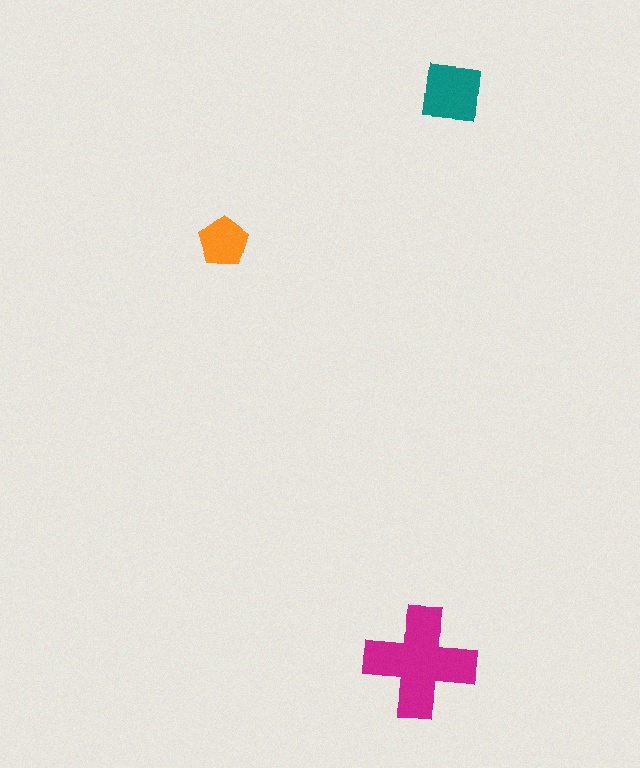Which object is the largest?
The magenta cross.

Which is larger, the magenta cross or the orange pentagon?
The magenta cross.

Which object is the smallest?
The orange pentagon.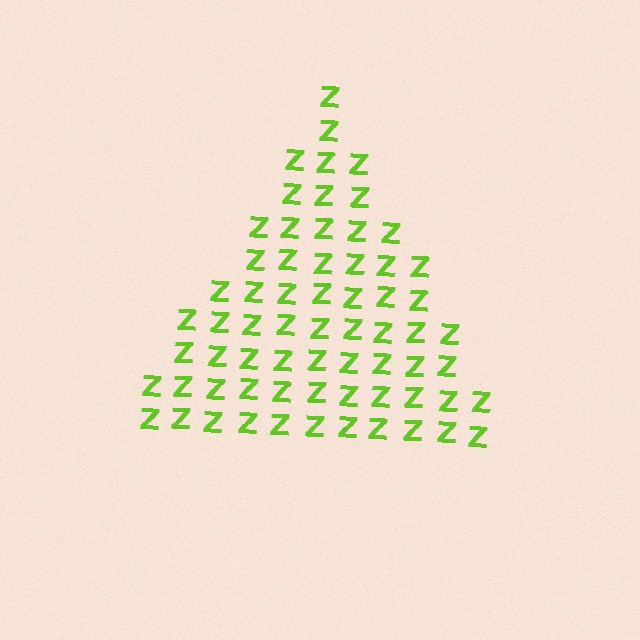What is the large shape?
The large shape is a triangle.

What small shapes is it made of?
It is made of small letter Z's.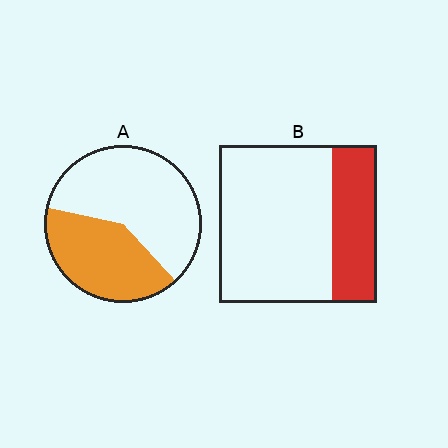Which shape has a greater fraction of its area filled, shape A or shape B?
Shape A.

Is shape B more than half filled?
No.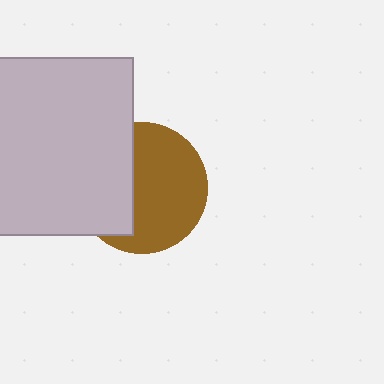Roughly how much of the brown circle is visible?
About half of it is visible (roughly 61%).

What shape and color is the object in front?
The object in front is a light gray square.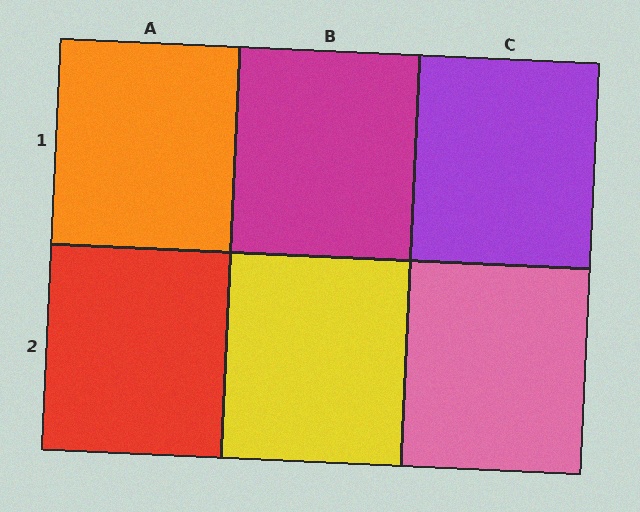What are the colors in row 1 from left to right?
Orange, magenta, purple.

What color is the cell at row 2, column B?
Yellow.